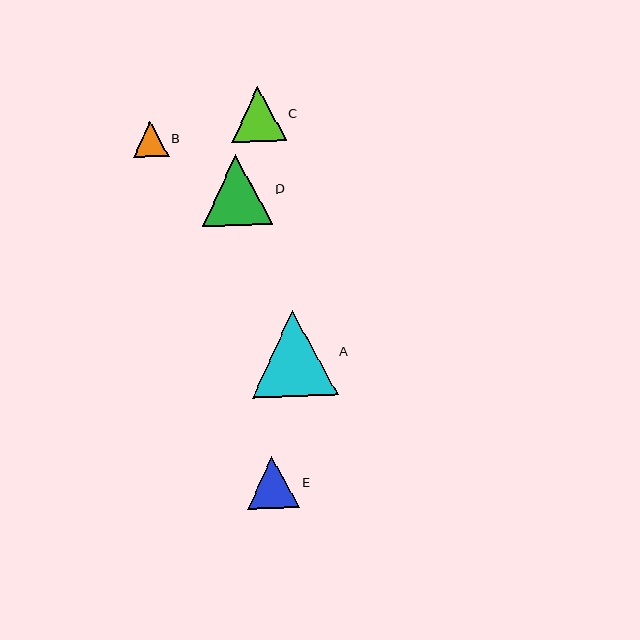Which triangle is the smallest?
Triangle B is the smallest with a size of approximately 36 pixels.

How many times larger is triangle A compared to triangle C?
Triangle A is approximately 1.6 times the size of triangle C.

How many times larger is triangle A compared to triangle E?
Triangle A is approximately 1.6 times the size of triangle E.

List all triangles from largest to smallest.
From largest to smallest: A, D, C, E, B.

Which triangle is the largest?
Triangle A is the largest with a size of approximately 86 pixels.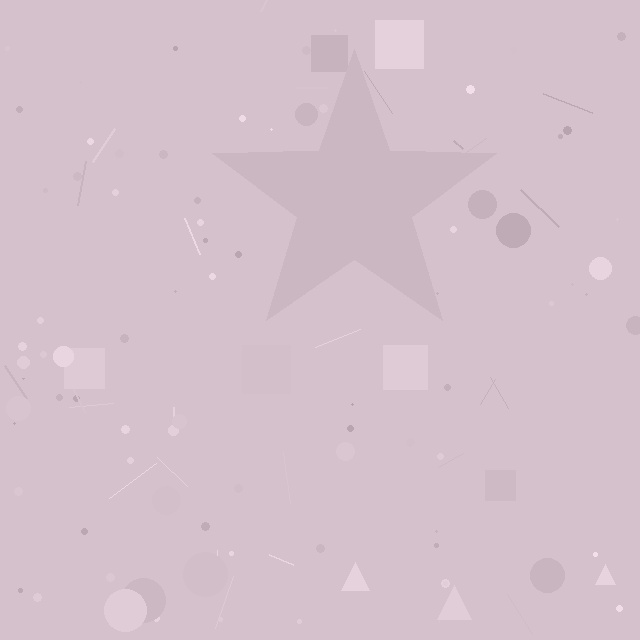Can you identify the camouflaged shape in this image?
The camouflaged shape is a star.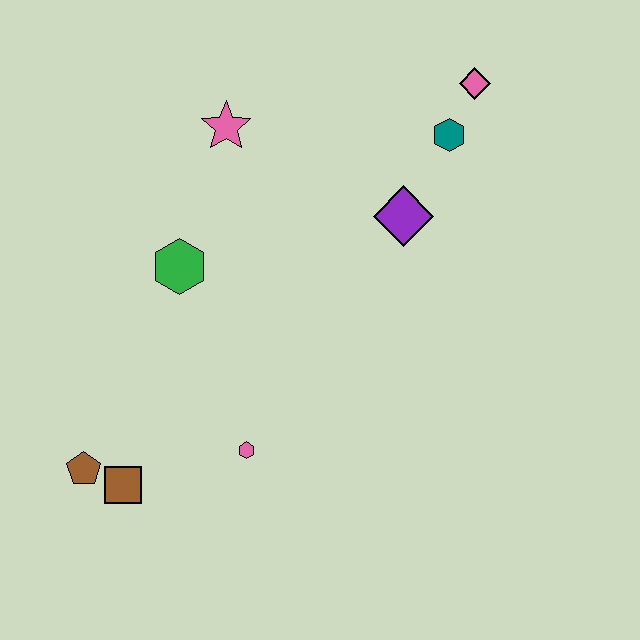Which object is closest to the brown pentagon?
The brown square is closest to the brown pentagon.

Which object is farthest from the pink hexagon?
The pink diamond is farthest from the pink hexagon.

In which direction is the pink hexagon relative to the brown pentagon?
The pink hexagon is to the right of the brown pentagon.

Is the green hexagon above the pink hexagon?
Yes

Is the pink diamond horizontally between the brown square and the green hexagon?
No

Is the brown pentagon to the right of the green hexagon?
No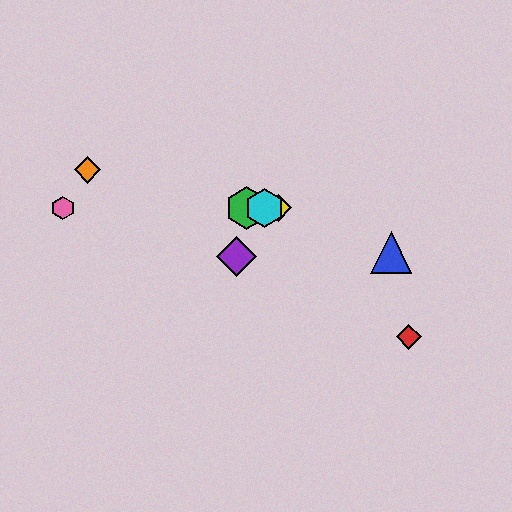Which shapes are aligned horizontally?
The green hexagon, the yellow diamond, the cyan hexagon, the pink hexagon are aligned horizontally.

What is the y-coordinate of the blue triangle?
The blue triangle is at y≈252.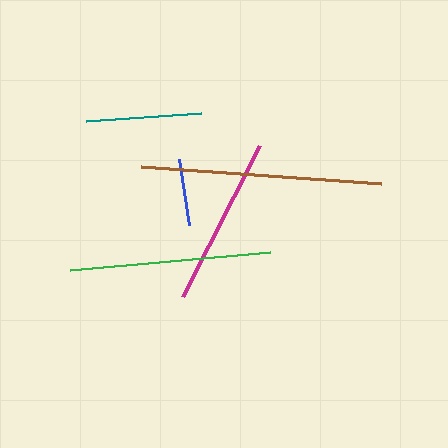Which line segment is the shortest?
The blue line is the shortest at approximately 66 pixels.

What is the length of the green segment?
The green segment is approximately 201 pixels long.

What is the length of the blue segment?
The blue segment is approximately 66 pixels long.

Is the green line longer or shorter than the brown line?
The brown line is longer than the green line.